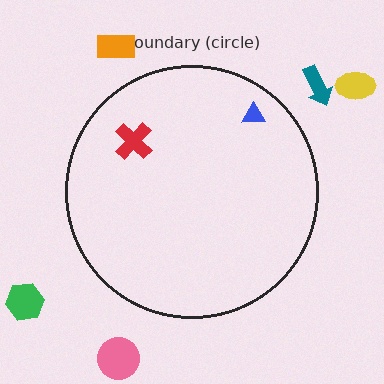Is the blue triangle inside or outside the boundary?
Inside.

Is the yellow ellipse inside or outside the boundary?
Outside.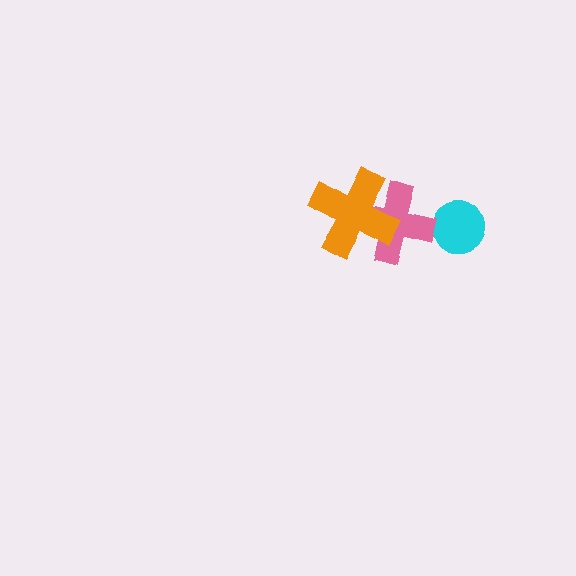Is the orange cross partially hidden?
No, no other shape covers it.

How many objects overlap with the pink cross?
1 object overlaps with the pink cross.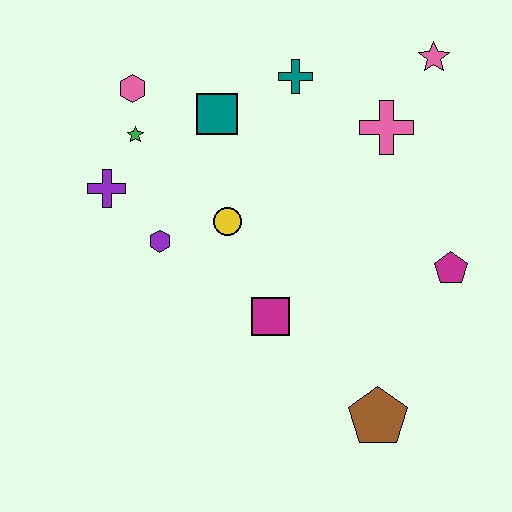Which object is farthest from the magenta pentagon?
The pink hexagon is farthest from the magenta pentagon.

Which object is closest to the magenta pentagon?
The pink cross is closest to the magenta pentagon.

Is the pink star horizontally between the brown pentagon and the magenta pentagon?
Yes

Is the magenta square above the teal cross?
No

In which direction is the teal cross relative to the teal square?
The teal cross is to the right of the teal square.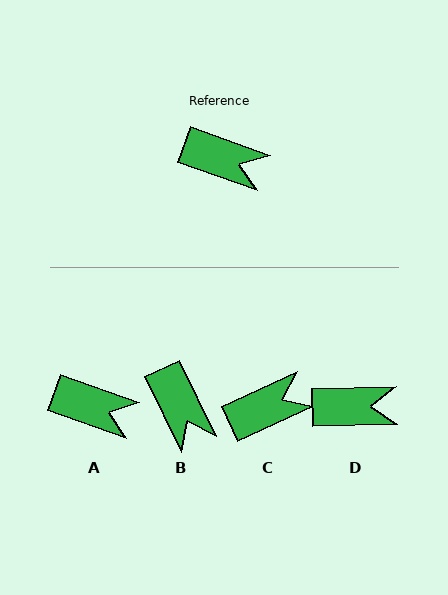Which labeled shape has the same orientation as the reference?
A.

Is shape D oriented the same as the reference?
No, it is off by about 21 degrees.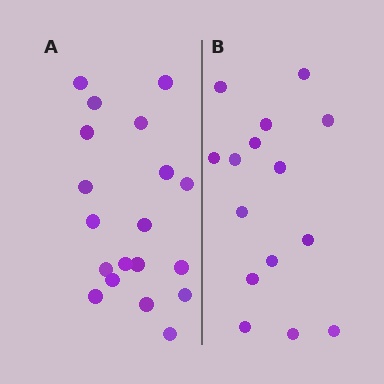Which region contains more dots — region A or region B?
Region A (the left region) has more dots.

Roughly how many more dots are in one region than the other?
Region A has about 4 more dots than region B.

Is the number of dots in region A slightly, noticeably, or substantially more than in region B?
Region A has noticeably more, but not dramatically so. The ratio is roughly 1.3 to 1.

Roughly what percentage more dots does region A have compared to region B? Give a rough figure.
About 25% more.